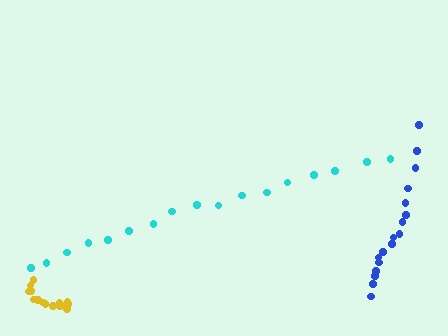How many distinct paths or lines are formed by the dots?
There are 3 distinct paths.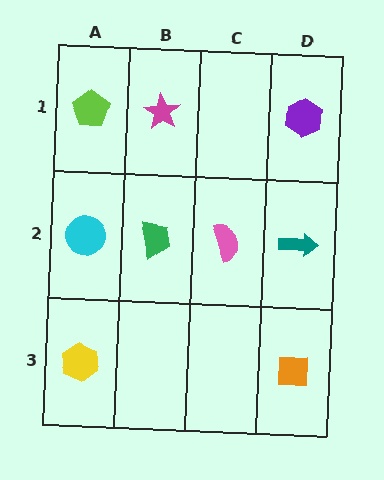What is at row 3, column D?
An orange square.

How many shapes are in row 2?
4 shapes.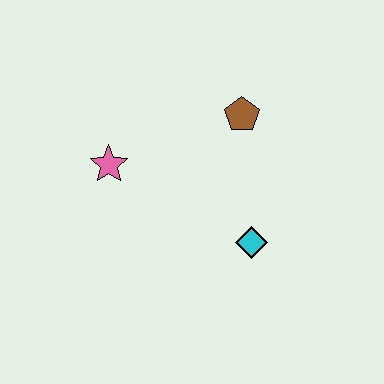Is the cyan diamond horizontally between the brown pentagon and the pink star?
No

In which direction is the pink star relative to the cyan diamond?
The pink star is to the left of the cyan diamond.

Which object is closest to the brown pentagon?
The cyan diamond is closest to the brown pentagon.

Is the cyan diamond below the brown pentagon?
Yes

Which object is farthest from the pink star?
The cyan diamond is farthest from the pink star.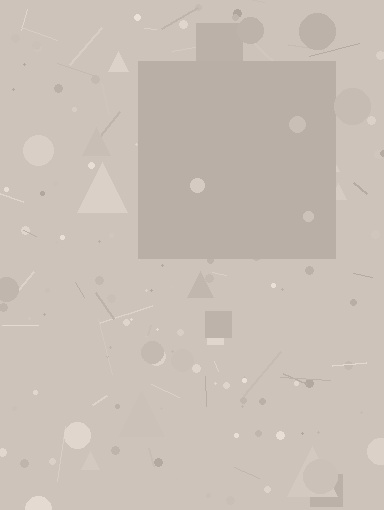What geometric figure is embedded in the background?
A square is embedded in the background.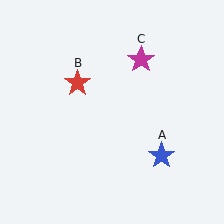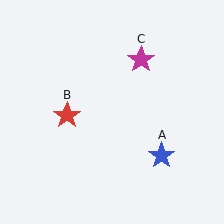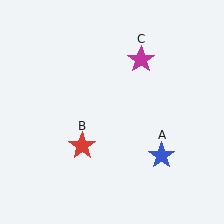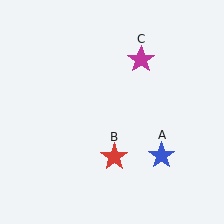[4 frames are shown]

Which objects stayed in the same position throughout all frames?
Blue star (object A) and magenta star (object C) remained stationary.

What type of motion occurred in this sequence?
The red star (object B) rotated counterclockwise around the center of the scene.